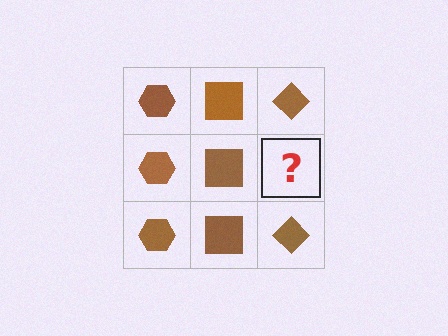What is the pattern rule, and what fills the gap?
The rule is that each column has a consistent shape. The gap should be filled with a brown diamond.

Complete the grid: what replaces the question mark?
The question mark should be replaced with a brown diamond.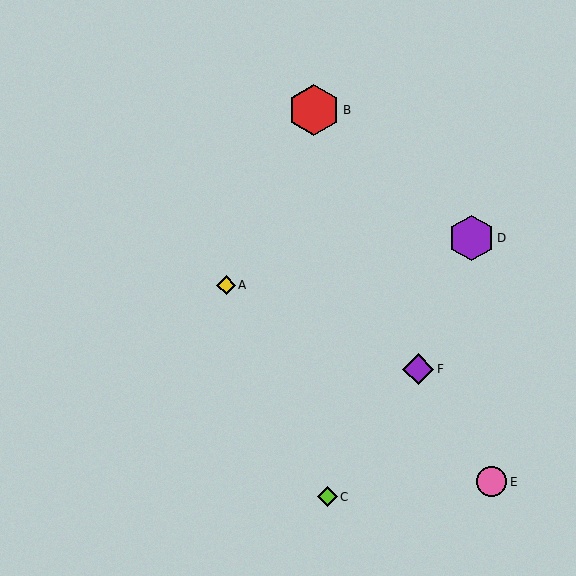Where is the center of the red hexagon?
The center of the red hexagon is at (314, 110).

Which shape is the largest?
The red hexagon (labeled B) is the largest.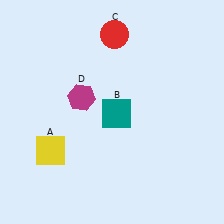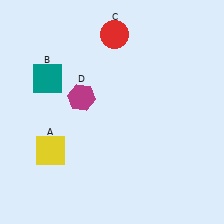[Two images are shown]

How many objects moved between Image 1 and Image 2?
1 object moved between the two images.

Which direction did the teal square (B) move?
The teal square (B) moved left.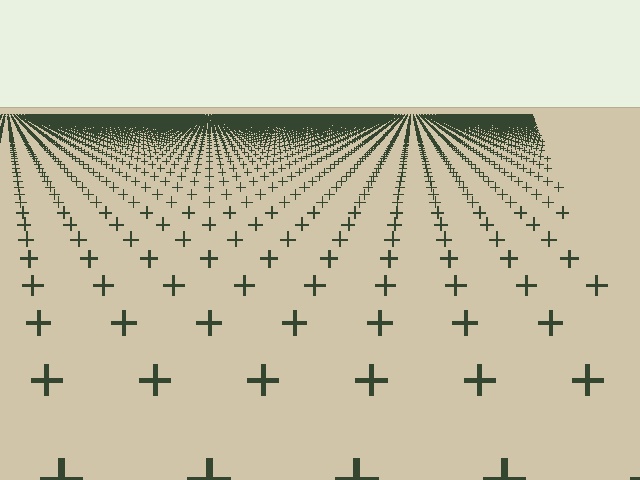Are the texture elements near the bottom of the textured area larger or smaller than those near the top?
Larger. Near the bottom, elements are closer to the viewer and appear at a bigger on-screen size.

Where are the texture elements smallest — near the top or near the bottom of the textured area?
Near the top.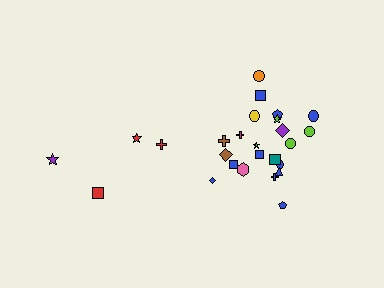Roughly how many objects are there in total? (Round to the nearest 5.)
Roughly 25 objects in total.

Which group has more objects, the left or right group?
The right group.